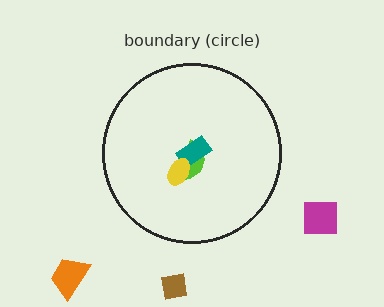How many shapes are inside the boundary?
3 inside, 3 outside.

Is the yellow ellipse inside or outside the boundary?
Inside.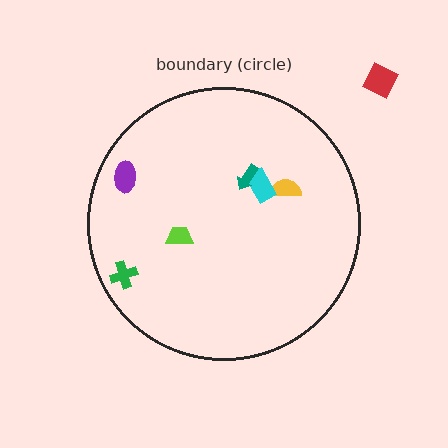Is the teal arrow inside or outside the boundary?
Inside.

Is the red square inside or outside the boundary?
Outside.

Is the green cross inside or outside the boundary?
Inside.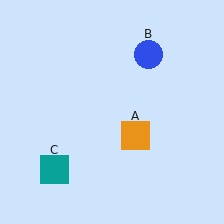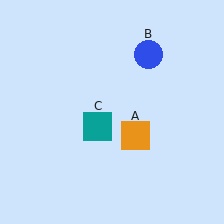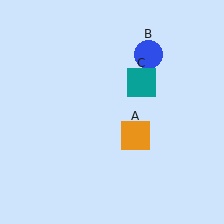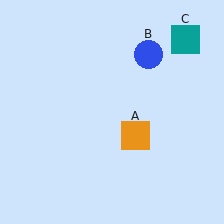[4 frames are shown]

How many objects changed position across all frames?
1 object changed position: teal square (object C).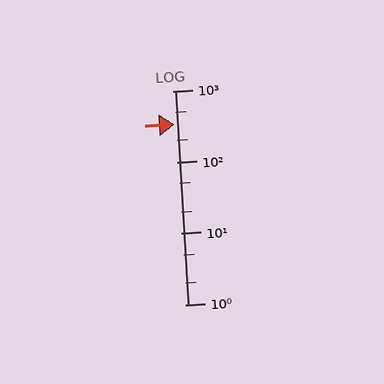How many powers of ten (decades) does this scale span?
The scale spans 3 decades, from 1 to 1000.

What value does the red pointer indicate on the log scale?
The pointer indicates approximately 340.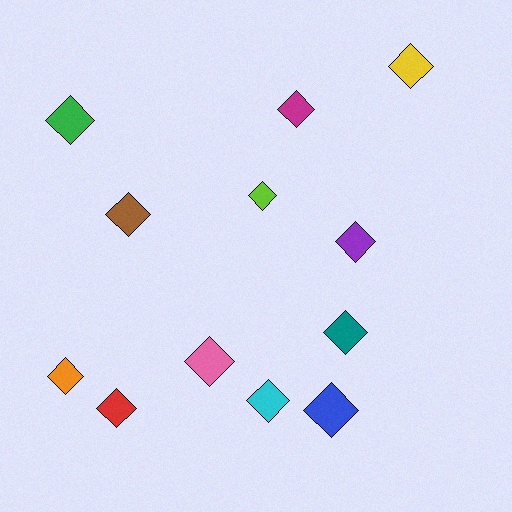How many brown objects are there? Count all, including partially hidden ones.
There is 1 brown object.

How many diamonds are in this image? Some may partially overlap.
There are 12 diamonds.